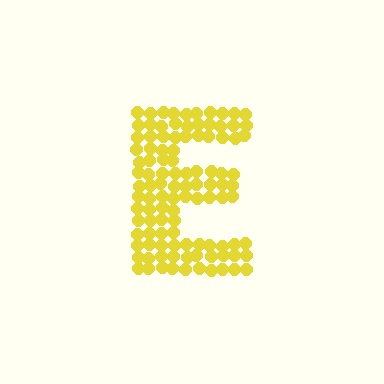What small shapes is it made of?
It is made of small circles.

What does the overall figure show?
The overall figure shows the letter E.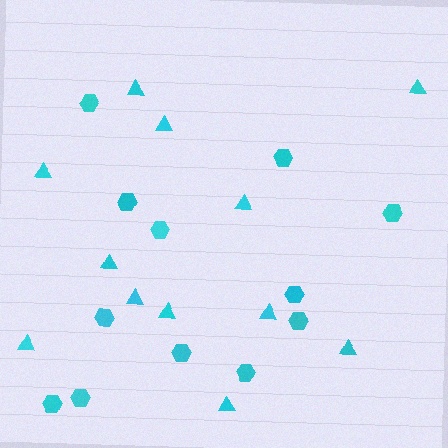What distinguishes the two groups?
There are 2 groups: one group of hexagons (12) and one group of triangles (12).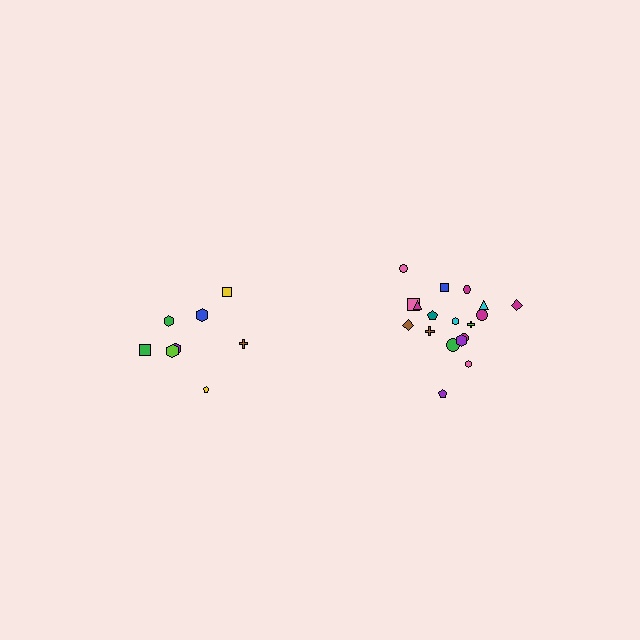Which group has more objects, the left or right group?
The right group.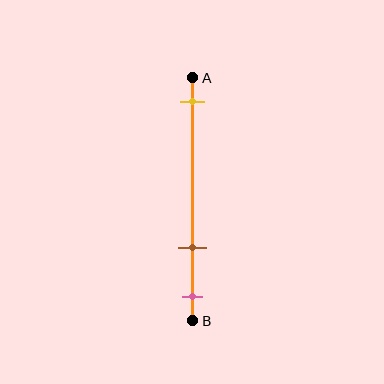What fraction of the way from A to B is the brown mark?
The brown mark is approximately 70% (0.7) of the way from A to B.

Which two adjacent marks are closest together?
The brown and pink marks are the closest adjacent pair.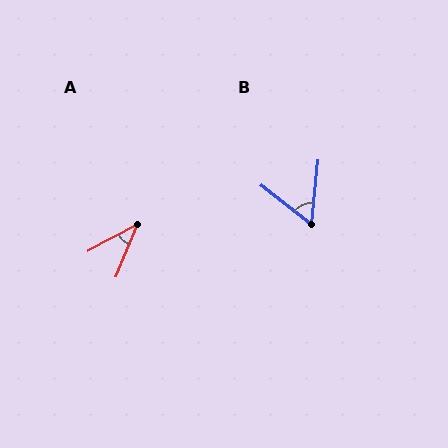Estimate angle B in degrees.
Approximately 57 degrees.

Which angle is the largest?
B, at approximately 57 degrees.